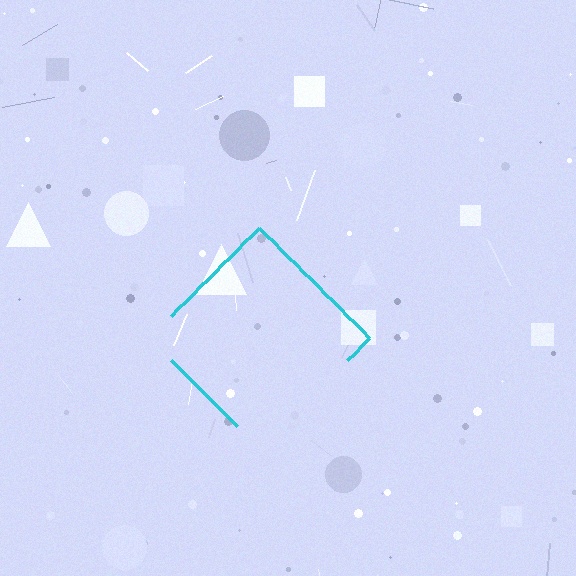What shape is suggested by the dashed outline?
The dashed outline suggests a diamond.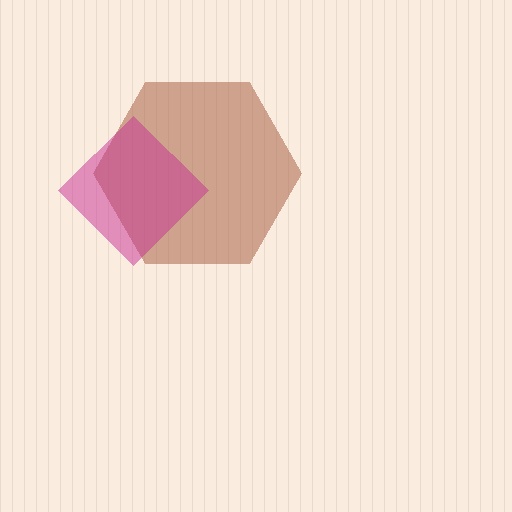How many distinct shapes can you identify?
There are 2 distinct shapes: a brown hexagon, a magenta diamond.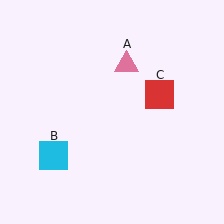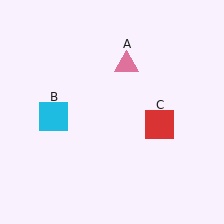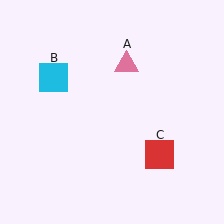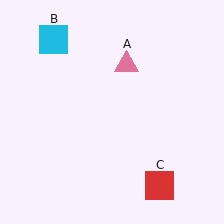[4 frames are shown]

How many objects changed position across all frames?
2 objects changed position: cyan square (object B), red square (object C).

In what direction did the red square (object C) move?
The red square (object C) moved down.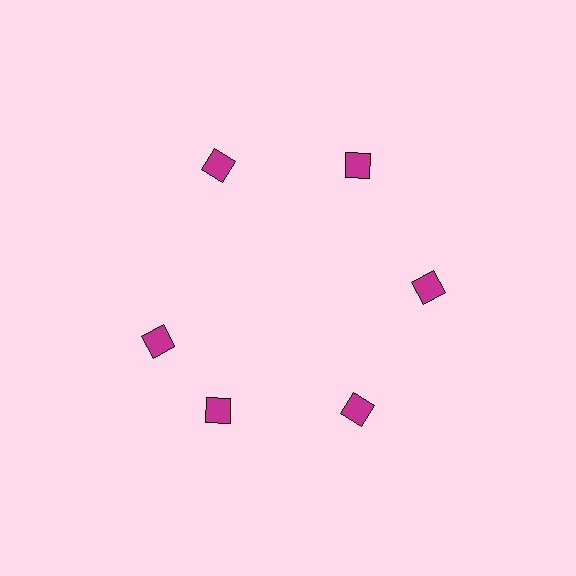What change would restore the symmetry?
The symmetry would be restored by rotating it back into even spacing with its neighbors so that all 6 diamonds sit at equal angles and equal distance from the center.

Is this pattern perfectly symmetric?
No. The 6 magenta diamonds are arranged in a ring, but one element near the 9 o'clock position is rotated out of alignment along the ring, breaking the 6-fold rotational symmetry.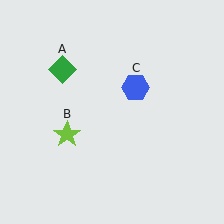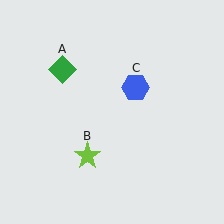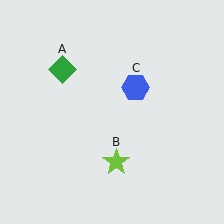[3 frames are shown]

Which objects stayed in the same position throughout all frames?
Green diamond (object A) and blue hexagon (object C) remained stationary.